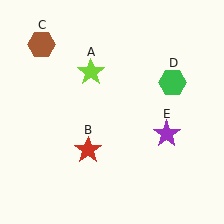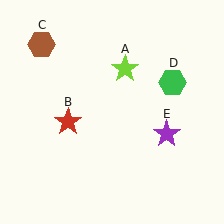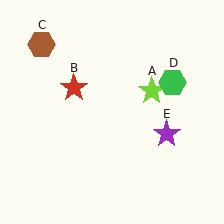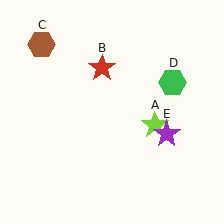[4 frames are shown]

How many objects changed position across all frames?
2 objects changed position: lime star (object A), red star (object B).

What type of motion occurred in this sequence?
The lime star (object A), red star (object B) rotated clockwise around the center of the scene.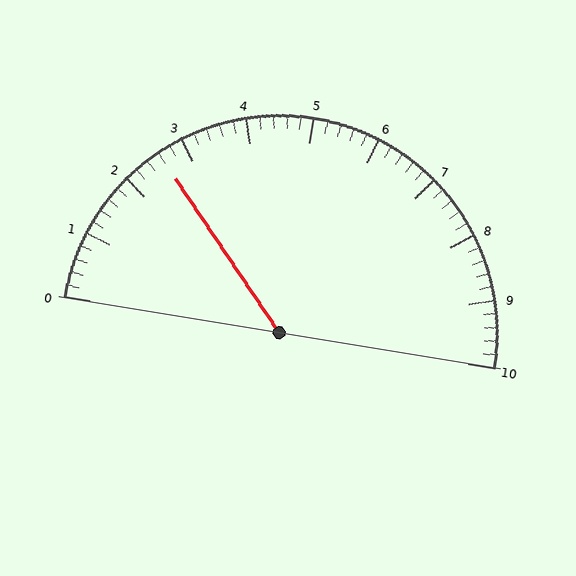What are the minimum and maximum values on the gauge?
The gauge ranges from 0 to 10.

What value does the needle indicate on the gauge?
The needle indicates approximately 2.6.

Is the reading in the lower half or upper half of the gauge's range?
The reading is in the lower half of the range (0 to 10).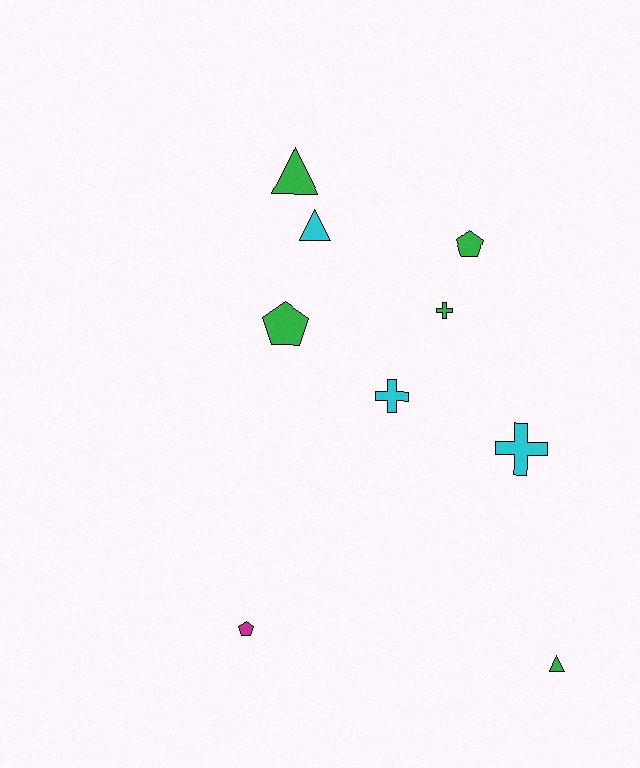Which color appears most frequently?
Green, with 5 objects.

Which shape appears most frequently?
Pentagon, with 3 objects.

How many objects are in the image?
There are 9 objects.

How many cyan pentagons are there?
There are no cyan pentagons.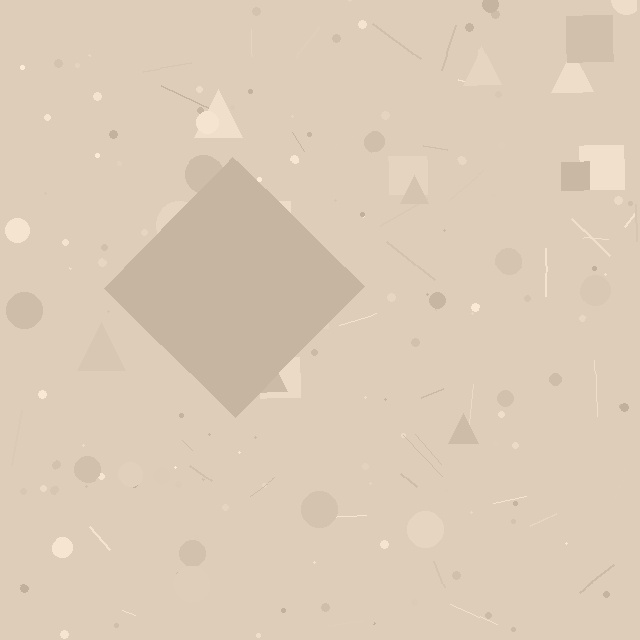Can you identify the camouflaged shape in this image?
The camouflaged shape is a diamond.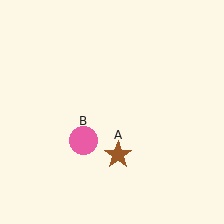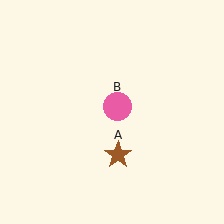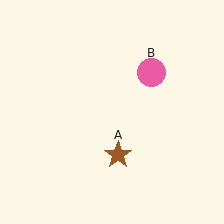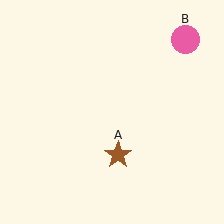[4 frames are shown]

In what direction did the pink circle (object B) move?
The pink circle (object B) moved up and to the right.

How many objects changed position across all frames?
1 object changed position: pink circle (object B).